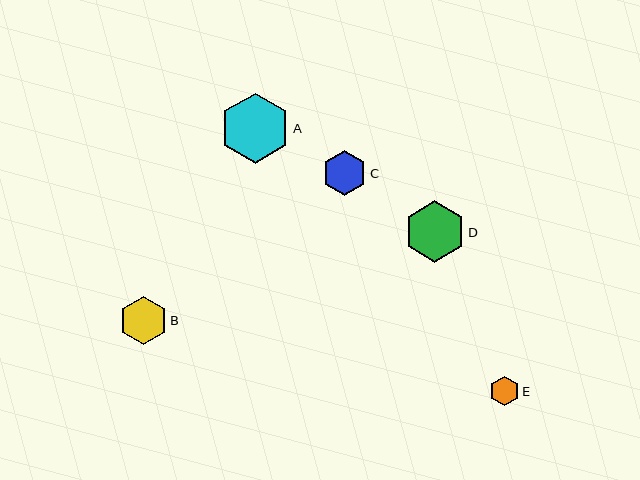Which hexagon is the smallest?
Hexagon E is the smallest with a size of approximately 30 pixels.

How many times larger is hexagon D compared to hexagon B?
Hexagon D is approximately 1.3 times the size of hexagon B.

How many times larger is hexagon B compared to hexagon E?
Hexagon B is approximately 1.6 times the size of hexagon E.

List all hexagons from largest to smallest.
From largest to smallest: A, D, B, C, E.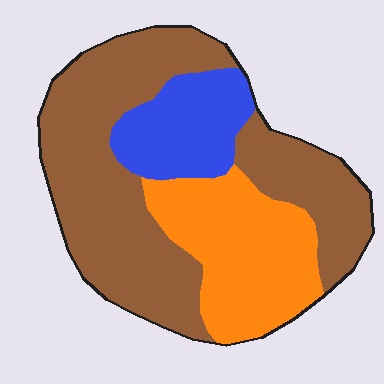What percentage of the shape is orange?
Orange covers around 25% of the shape.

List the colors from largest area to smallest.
From largest to smallest: brown, orange, blue.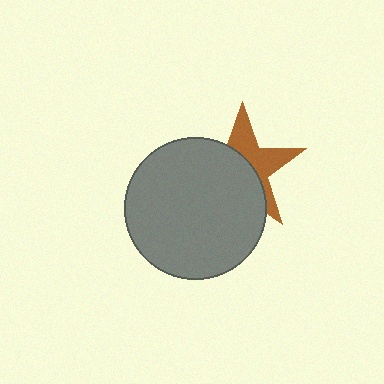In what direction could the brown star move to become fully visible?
The brown star could move toward the upper-right. That would shift it out from behind the gray circle entirely.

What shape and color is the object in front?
The object in front is a gray circle.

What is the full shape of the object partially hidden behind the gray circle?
The partially hidden object is a brown star.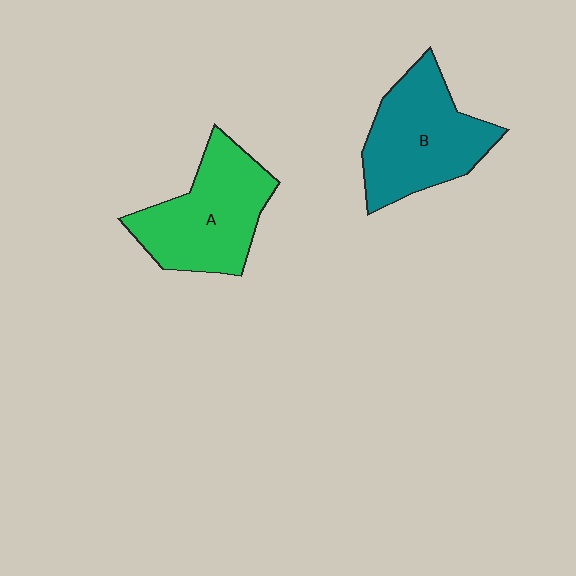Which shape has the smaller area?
Shape A (green).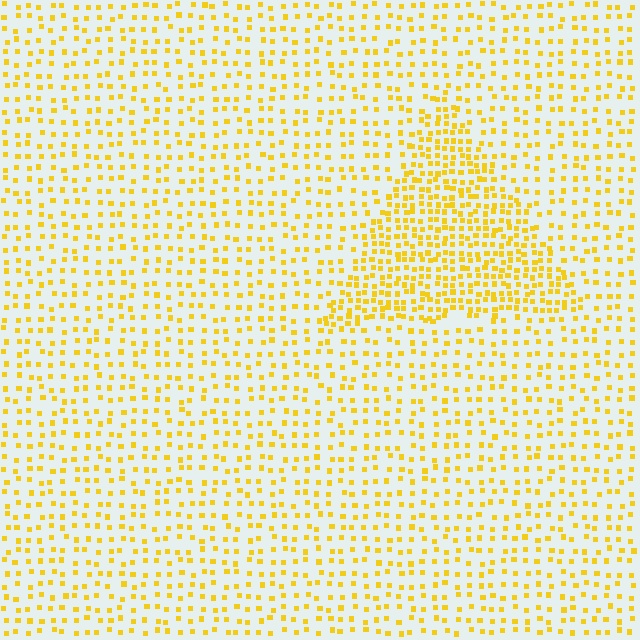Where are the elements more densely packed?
The elements are more densely packed inside the triangle boundary.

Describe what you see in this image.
The image contains small yellow elements arranged at two different densities. A triangle-shaped region is visible where the elements are more densely packed than the surrounding area.